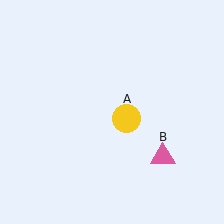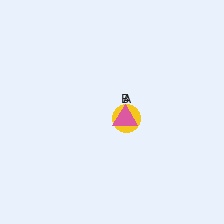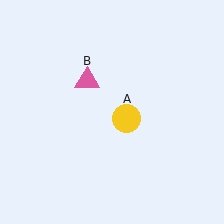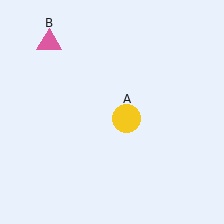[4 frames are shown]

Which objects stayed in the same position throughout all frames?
Yellow circle (object A) remained stationary.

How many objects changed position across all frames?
1 object changed position: pink triangle (object B).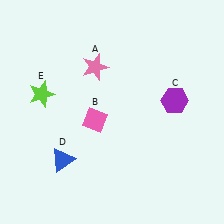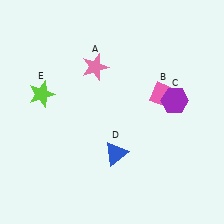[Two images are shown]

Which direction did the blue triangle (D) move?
The blue triangle (D) moved right.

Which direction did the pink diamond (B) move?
The pink diamond (B) moved right.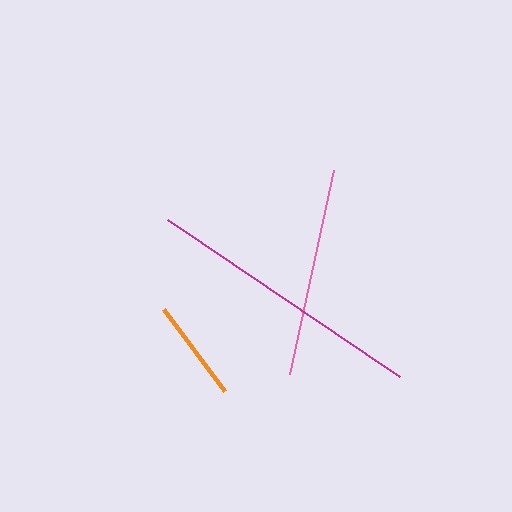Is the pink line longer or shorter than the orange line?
The pink line is longer than the orange line.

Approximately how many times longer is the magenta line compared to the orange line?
The magenta line is approximately 2.7 times the length of the orange line.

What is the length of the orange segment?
The orange segment is approximately 102 pixels long.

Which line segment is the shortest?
The orange line is the shortest at approximately 102 pixels.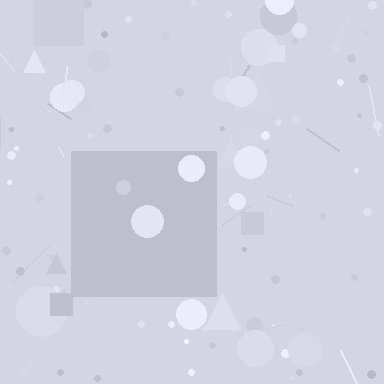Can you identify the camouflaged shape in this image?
The camouflaged shape is a square.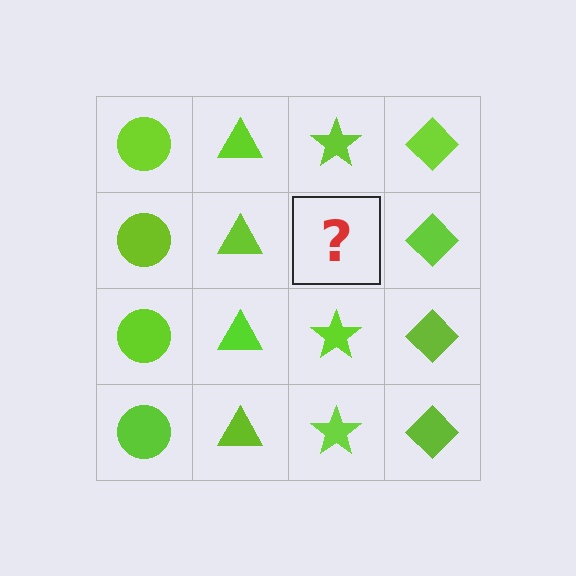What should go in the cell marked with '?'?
The missing cell should contain a lime star.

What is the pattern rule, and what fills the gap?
The rule is that each column has a consistent shape. The gap should be filled with a lime star.